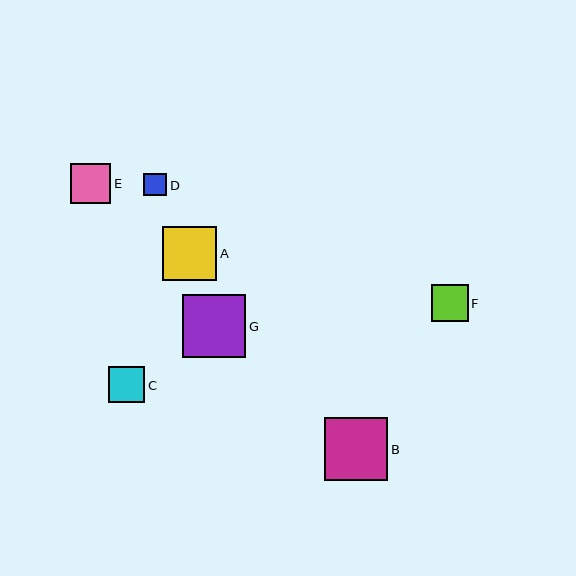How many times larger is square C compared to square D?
Square C is approximately 1.6 times the size of square D.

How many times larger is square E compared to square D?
Square E is approximately 1.8 times the size of square D.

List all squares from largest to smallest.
From largest to smallest: G, B, A, E, F, C, D.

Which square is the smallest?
Square D is the smallest with a size of approximately 23 pixels.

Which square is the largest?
Square G is the largest with a size of approximately 64 pixels.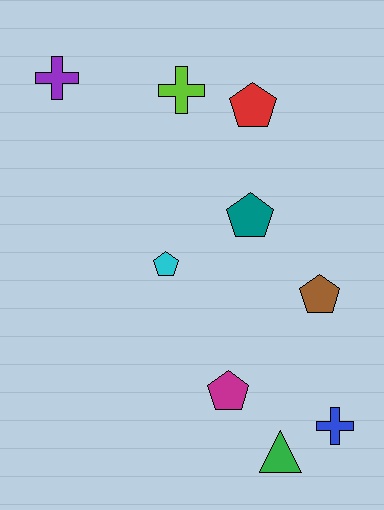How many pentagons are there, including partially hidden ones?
There are 5 pentagons.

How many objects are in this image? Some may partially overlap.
There are 9 objects.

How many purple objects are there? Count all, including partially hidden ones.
There is 1 purple object.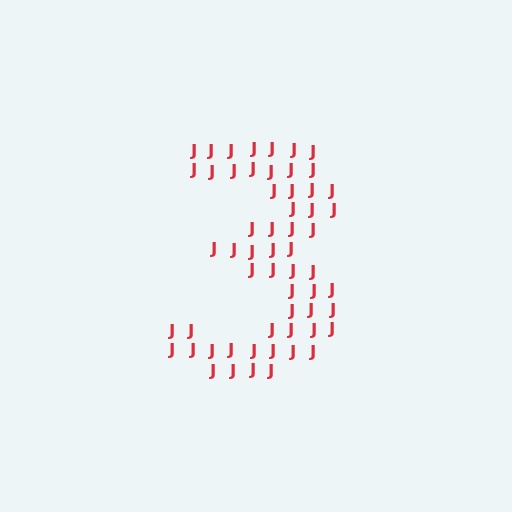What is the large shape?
The large shape is the digit 3.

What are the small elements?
The small elements are letter J's.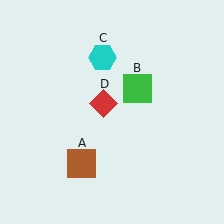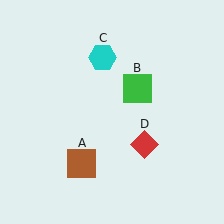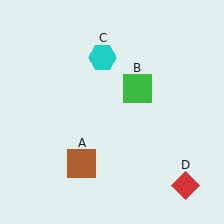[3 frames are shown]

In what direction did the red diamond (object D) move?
The red diamond (object D) moved down and to the right.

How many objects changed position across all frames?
1 object changed position: red diamond (object D).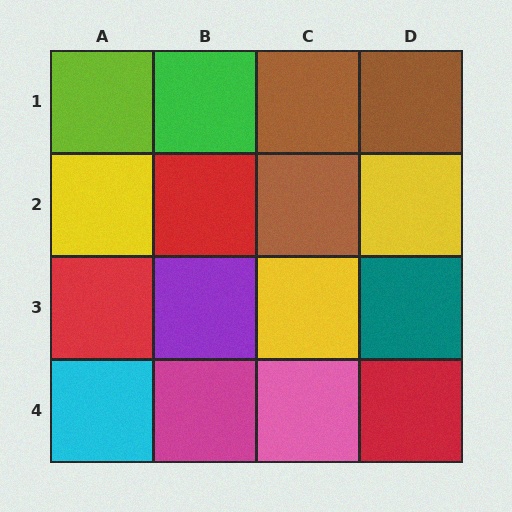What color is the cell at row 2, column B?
Red.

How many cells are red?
3 cells are red.